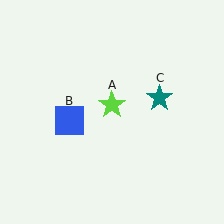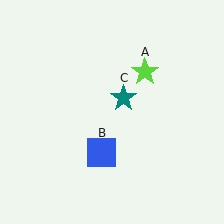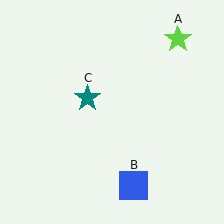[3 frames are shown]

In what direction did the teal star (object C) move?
The teal star (object C) moved left.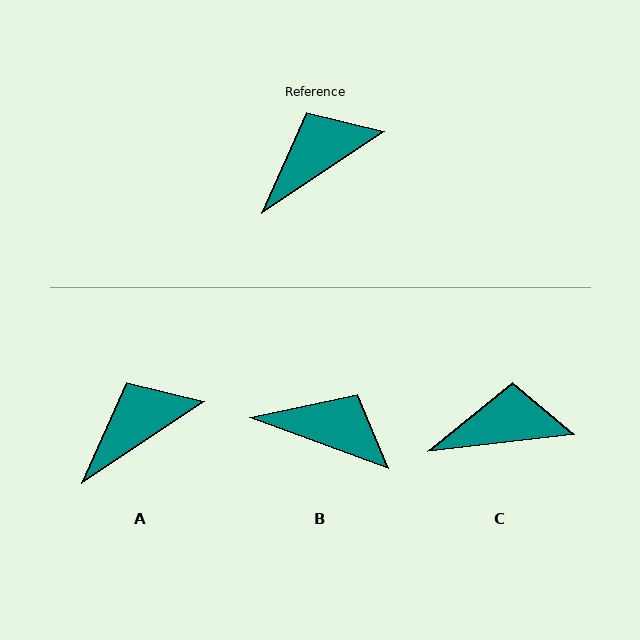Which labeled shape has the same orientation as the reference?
A.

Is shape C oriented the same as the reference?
No, it is off by about 27 degrees.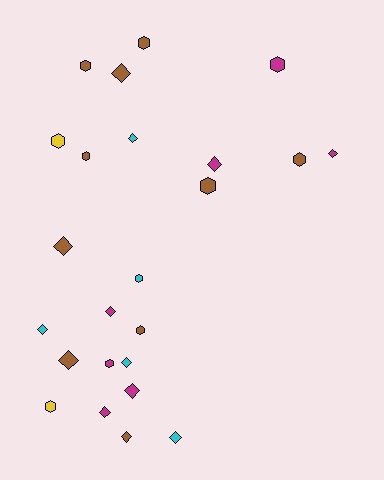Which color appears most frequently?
Brown, with 10 objects.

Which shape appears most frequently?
Diamond, with 13 objects.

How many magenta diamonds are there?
There are 5 magenta diamonds.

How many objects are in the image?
There are 24 objects.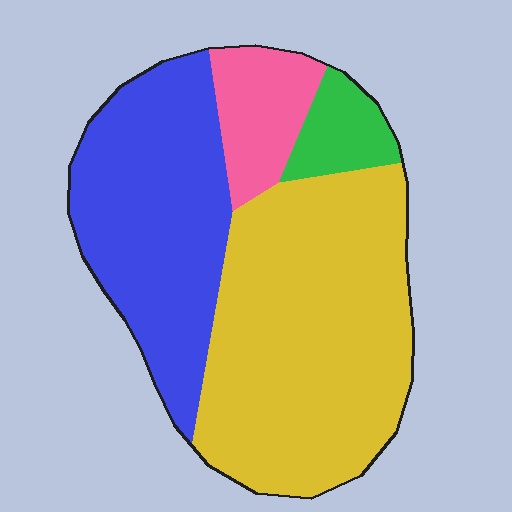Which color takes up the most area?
Yellow, at roughly 50%.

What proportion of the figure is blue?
Blue takes up about one third (1/3) of the figure.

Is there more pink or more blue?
Blue.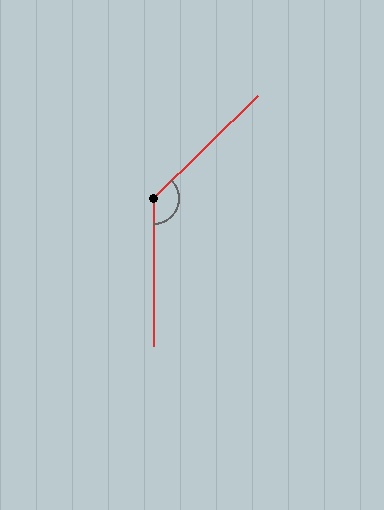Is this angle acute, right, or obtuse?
It is obtuse.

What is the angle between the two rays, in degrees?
Approximately 135 degrees.